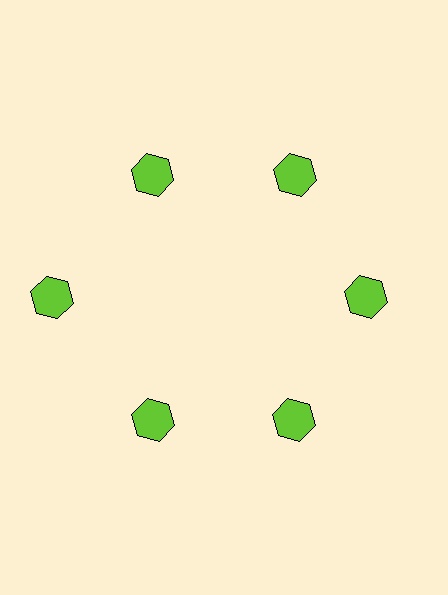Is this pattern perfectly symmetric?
No. The 6 lime hexagons are arranged in a ring, but one element near the 9 o'clock position is pushed outward from the center, breaking the 6-fold rotational symmetry.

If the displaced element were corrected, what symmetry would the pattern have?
It would have 6-fold rotational symmetry — the pattern would map onto itself every 60 degrees.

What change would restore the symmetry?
The symmetry would be restored by moving it inward, back onto the ring so that all 6 hexagons sit at equal angles and equal distance from the center.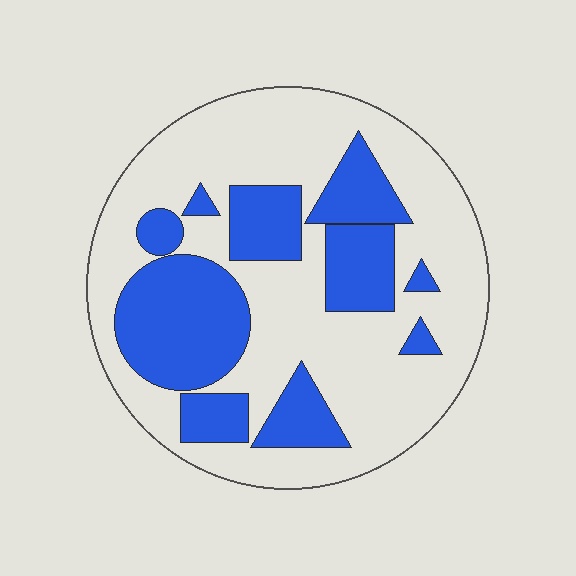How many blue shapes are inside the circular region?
10.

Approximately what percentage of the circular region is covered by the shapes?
Approximately 35%.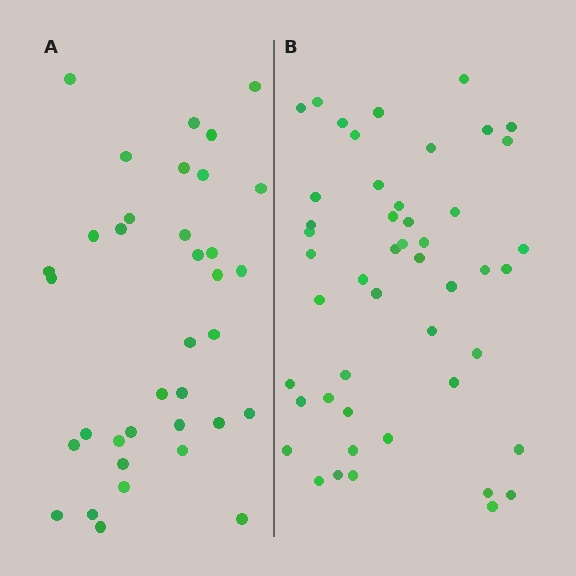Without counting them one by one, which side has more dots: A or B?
Region B (the right region) has more dots.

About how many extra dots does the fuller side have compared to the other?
Region B has roughly 12 or so more dots than region A.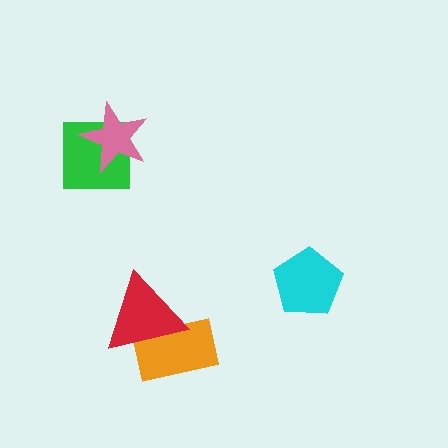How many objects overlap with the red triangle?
1 object overlaps with the red triangle.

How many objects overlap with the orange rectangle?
1 object overlaps with the orange rectangle.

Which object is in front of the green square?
The pink star is in front of the green square.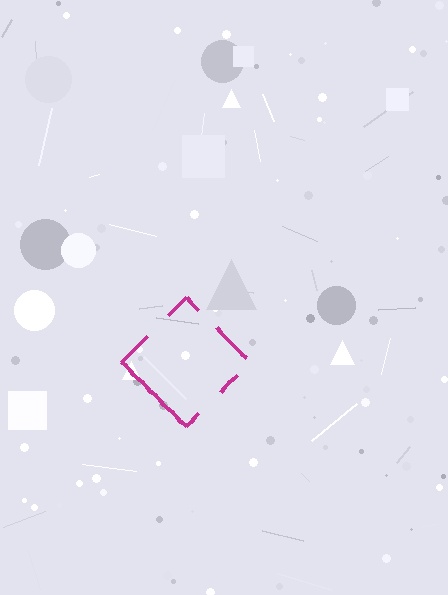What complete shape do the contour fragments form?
The contour fragments form a diamond.